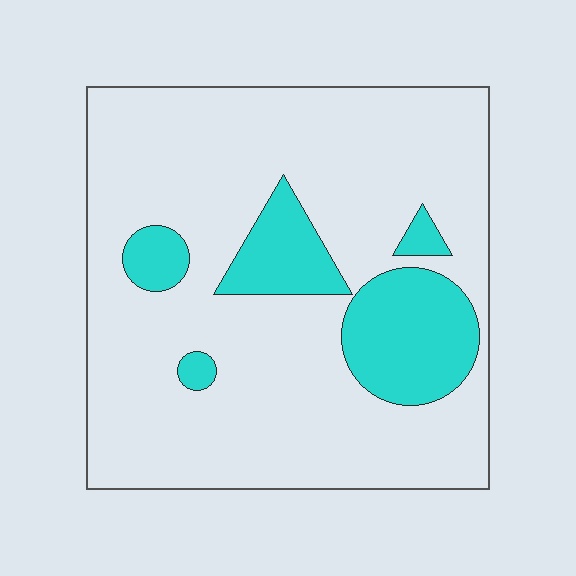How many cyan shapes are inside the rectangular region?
5.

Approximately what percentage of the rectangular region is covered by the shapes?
Approximately 20%.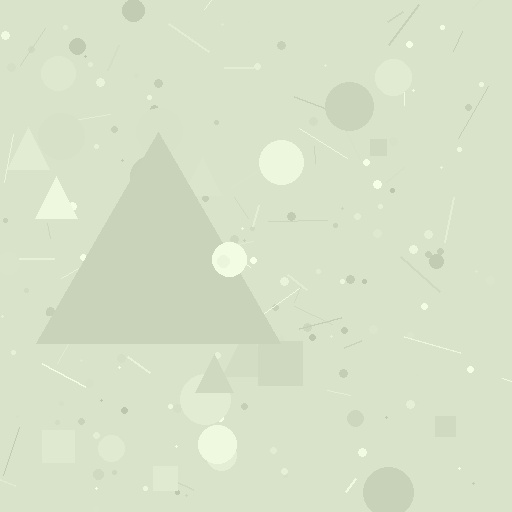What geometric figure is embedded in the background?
A triangle is embedded in the background.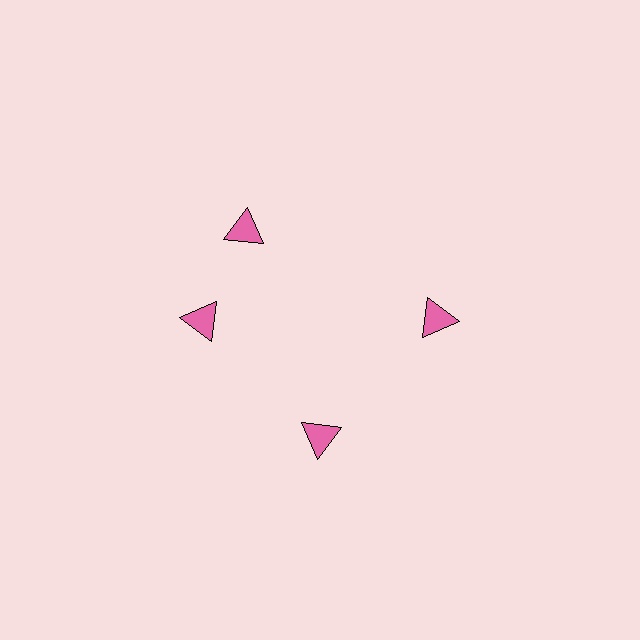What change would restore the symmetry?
The symmetry would be restored by rotating it back into even spacing with its neighbors so that all 4 triangles sit at equal angles and equal distance from the center.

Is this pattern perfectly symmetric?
No. The 4 pink triangles are arranged in a ring, but one element near the 12 o'clock position is rotated out of alignment along the ring, breaking the 4-fold rotational symmetry.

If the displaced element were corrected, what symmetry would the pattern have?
It would have 4-fold rotational symmetry — the pattern would map onto itself every 90 degrees.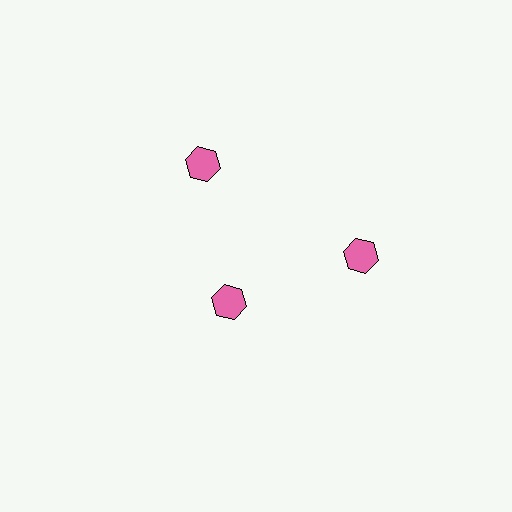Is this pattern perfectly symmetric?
No. The 3 pink hexagons are arranged in a ring, but one element near the 7 o'clock position is pulled inward toward the center, breaking the 3-fold rotational symmetry.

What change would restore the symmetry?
The symmetry would be restored by moving it outward, back onto the ring so that all 3 hexagons sit at equal angles and equal distance from the center.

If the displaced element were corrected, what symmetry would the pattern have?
It would have 3-fold rotational symmetry — the pattern would map onto itself every 120 degrees.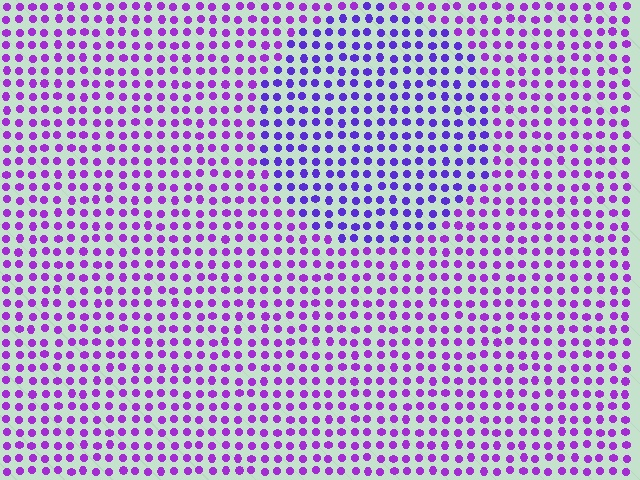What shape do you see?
I see a circle.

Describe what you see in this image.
The image is filled with small purple elements in a uniform arrangement. A circle-shaped region is visible where the elements are tinted to a slightly different hue, forming a subtle color boundary.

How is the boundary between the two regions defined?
The boundary is defined purely by a slight shift in hue (about 27 degrees). Spacing, size, and orientation are identical on both sides.